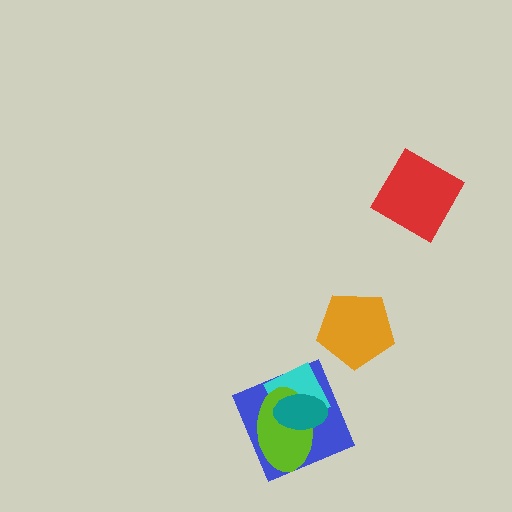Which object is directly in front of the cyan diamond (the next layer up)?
The lime ellipse is directly in front of the cyan diamond.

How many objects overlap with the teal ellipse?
3 objects overlap with the teal ellipse.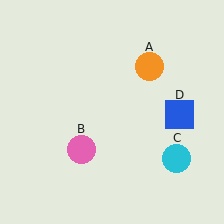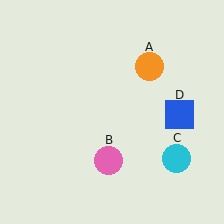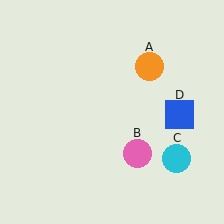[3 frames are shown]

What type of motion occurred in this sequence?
The pink circle (object B) rotated counterclockwise around the center of the scene.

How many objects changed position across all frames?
1 object changed position: pink circle (object B).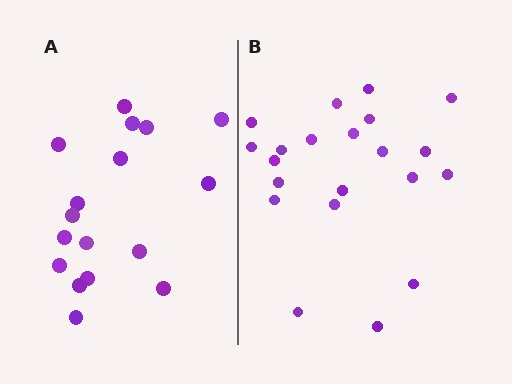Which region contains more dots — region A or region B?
Region B (the right region) has more dots.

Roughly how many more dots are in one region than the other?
Region B has about 4 more dots than region A.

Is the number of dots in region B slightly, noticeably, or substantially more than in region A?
Region B has only slightly more — the two regions are fairly close. The ratio is roughly 1.2 to 1.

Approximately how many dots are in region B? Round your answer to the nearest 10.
About 20 dots. (The exact count is 21, which rounds to 20.)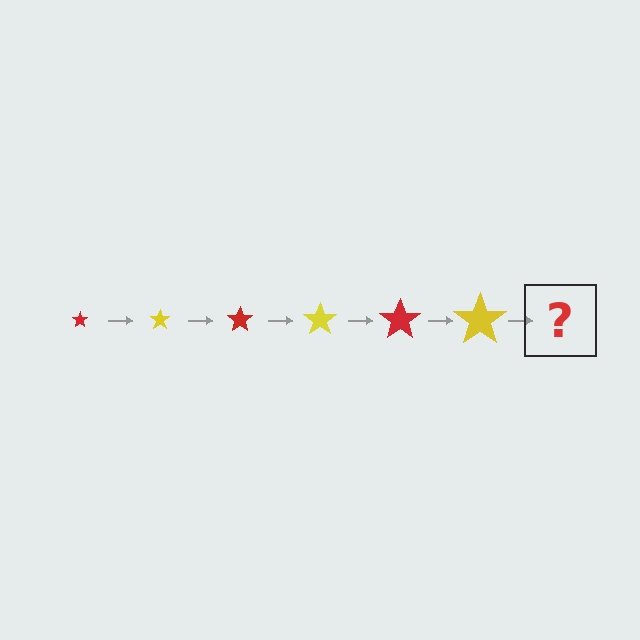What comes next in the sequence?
The next element should be a red star, larger than the previous one.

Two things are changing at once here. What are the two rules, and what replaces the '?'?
The two rules are that the star grows larger each step and the color cycles through red and yellow. The '?' should be a red star, larger than the previous one.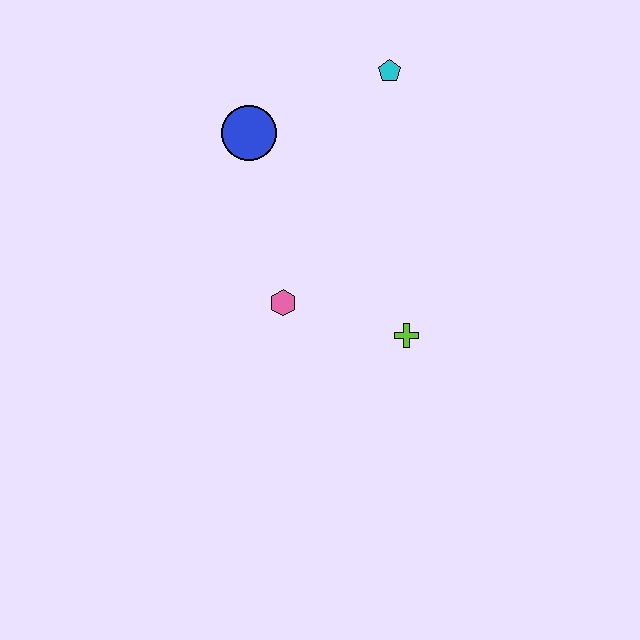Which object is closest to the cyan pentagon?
The blue circle is closest to the cyan pentagon.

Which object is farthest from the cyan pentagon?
The lime cross is farthest from the cyan pentagon.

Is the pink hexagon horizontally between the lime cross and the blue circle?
Yes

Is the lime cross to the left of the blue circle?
No